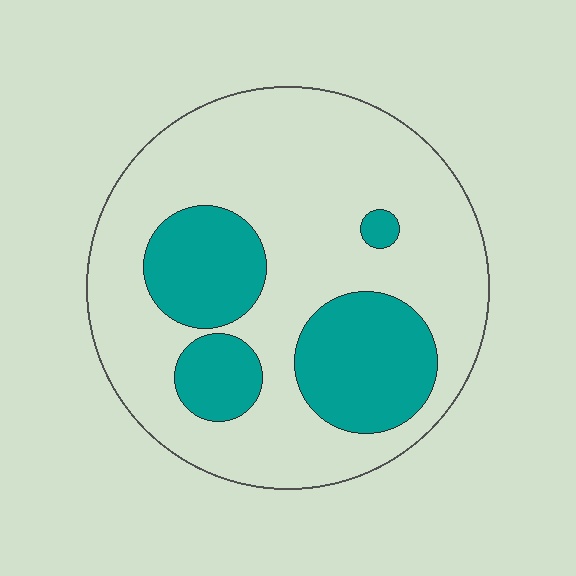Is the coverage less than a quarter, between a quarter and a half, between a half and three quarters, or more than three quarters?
Between a quarter and a half.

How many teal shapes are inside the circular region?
4.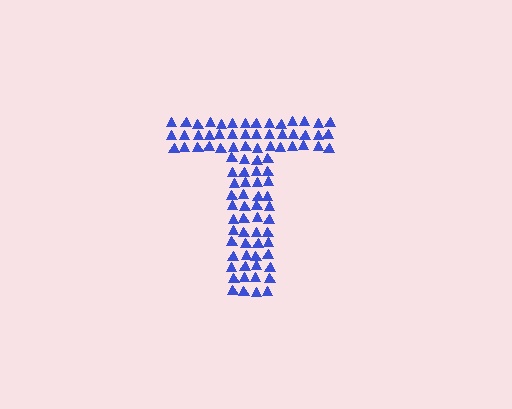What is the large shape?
The large shape is the letter T.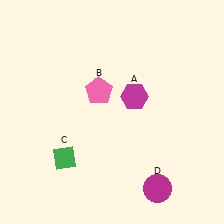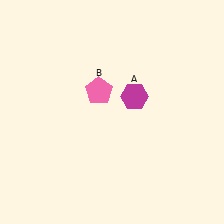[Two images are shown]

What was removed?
The green diamond (C), the magenta circle (D) were removed in Image 2.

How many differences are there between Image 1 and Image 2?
There are 2 differences between the two images.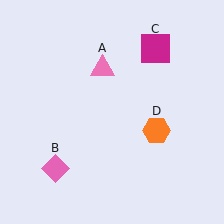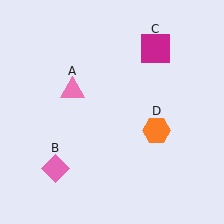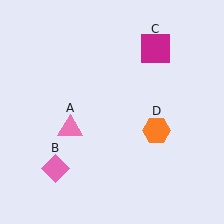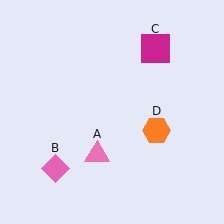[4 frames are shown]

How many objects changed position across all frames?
1 object changed position: pink triangle (object A).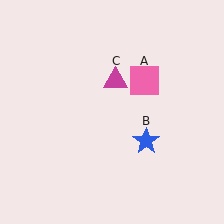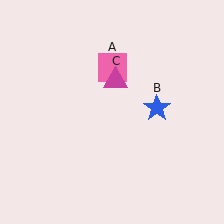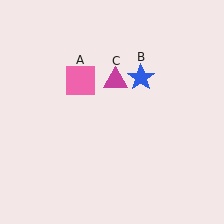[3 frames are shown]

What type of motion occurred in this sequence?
The pink square (object A), blue star (object B) rotated counterclockwise around the center of the scene.